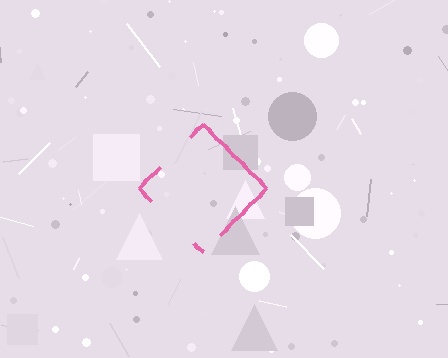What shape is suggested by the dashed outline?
The dashed outline suggests a diamond.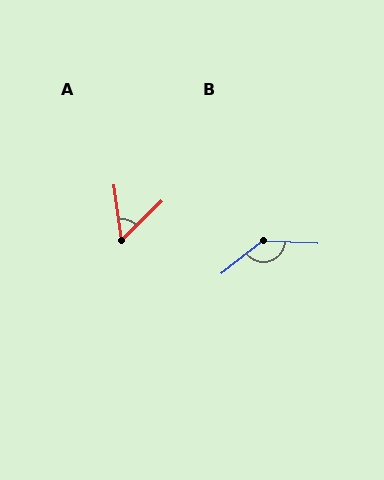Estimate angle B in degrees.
Approximately 139 degrees.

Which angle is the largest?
B, at approximately 139 degrees.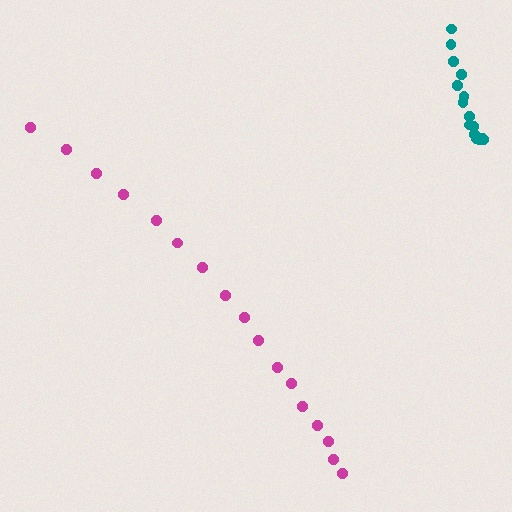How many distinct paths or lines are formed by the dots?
There are 2 distinct paths.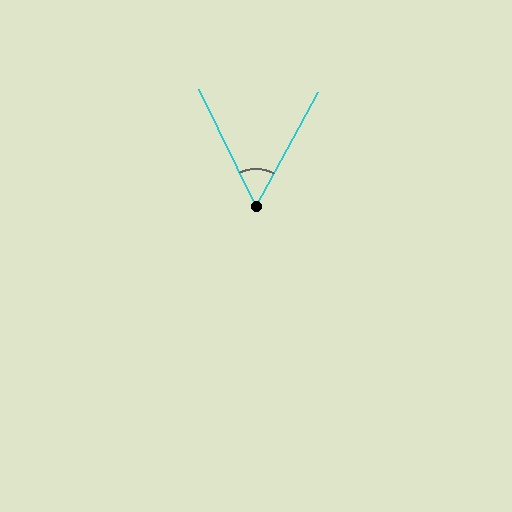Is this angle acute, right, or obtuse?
It is acute.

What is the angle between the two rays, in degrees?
Approximately 54 degrees.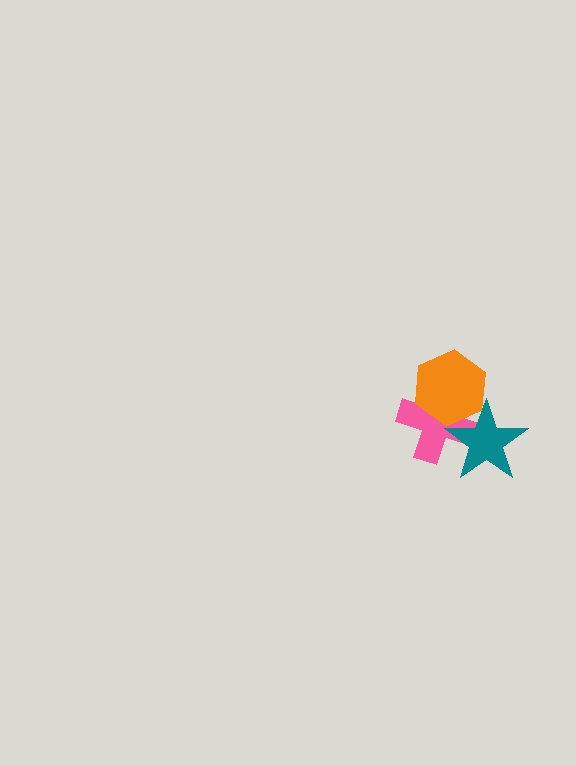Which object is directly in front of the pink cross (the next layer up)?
The orange hexagon is directly in front of the pink cross.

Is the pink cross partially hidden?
Yes, it is partially covered by another shape.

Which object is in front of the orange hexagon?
The teal star is in front of the orange hexagon.